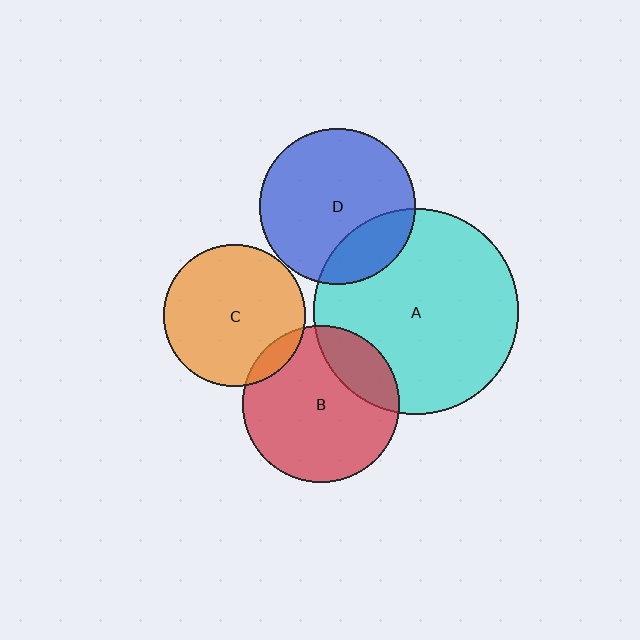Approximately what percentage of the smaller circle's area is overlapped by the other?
Approximately 10%.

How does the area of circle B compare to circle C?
Approximately 1.2 times.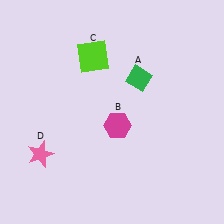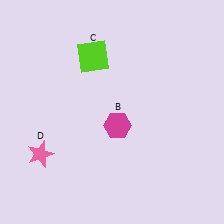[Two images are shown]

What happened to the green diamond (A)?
The green diamond (A) was removed in Image 2. It was in the top-right area of Image 1.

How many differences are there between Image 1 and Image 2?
There is 1 difference between the two images.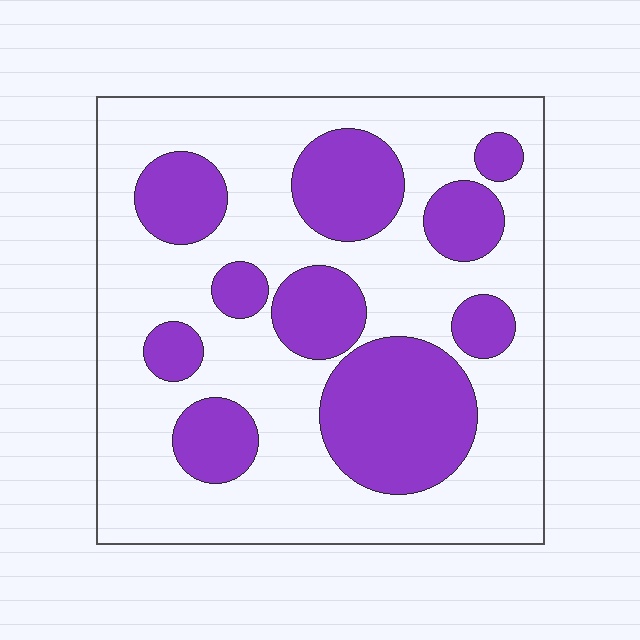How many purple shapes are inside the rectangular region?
10.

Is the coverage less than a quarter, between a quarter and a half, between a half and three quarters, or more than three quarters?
Between a quarter and a half.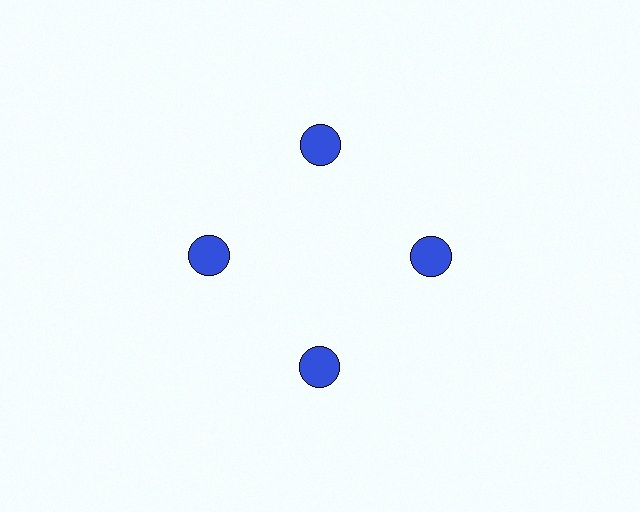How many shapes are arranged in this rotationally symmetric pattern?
There are 4 shapes, arranged in 4 groups of 1.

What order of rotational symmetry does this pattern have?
This pattern has 4-fold rotational symmetry.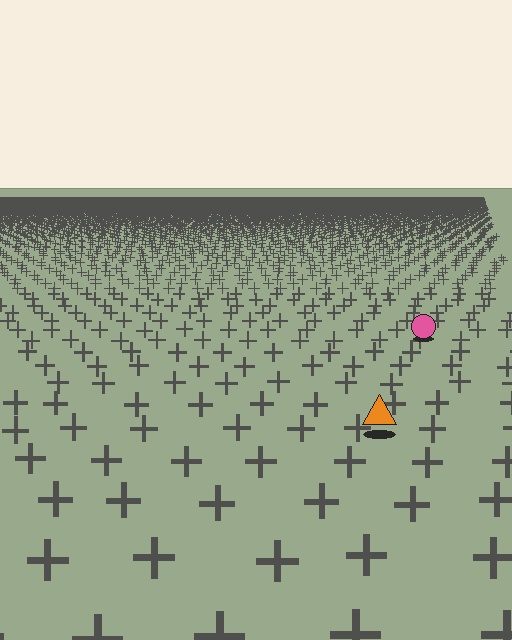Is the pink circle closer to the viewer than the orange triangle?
No. The orange triangle is closer — you can tell from the texture gradient: the ground texture is coarser near it.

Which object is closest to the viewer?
The orange triangle is closest. The texture marks near it are larger and more spread out.